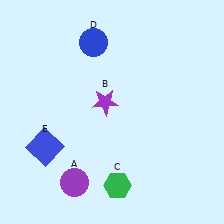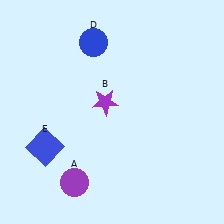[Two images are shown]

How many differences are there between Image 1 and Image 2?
There is 1 difference between the two images.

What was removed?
The green hexagon (C) was removed in Image 2.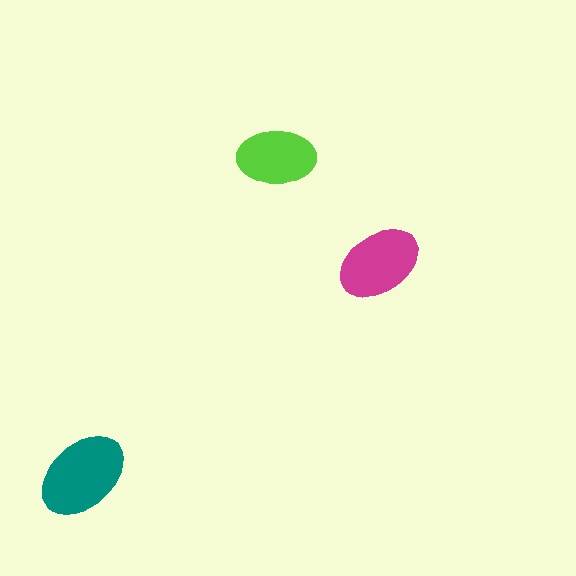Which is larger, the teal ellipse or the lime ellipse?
The teal one.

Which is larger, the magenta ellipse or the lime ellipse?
The magenta one.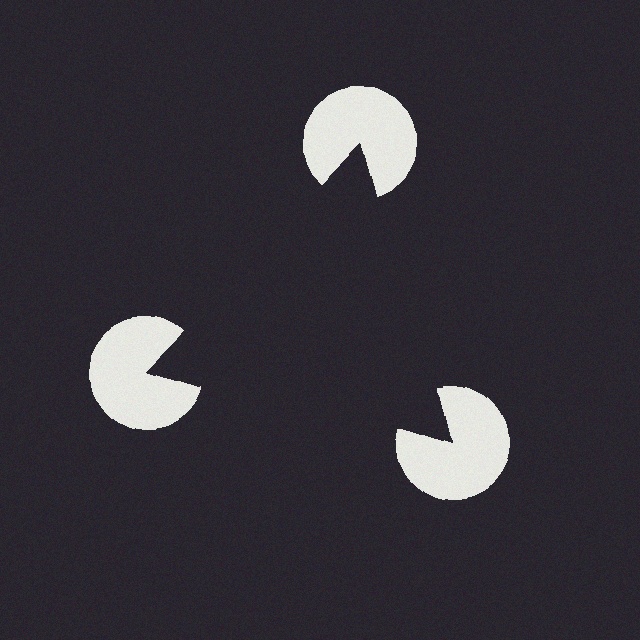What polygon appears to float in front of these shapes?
An illusory triangle — its edges are inferred from the aligned wedge cuts in the pac-man discs, not physically drawn.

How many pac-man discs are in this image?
There are 3 — one at each vertex of the illusory triangle.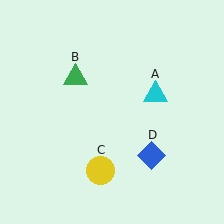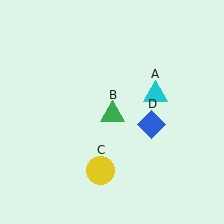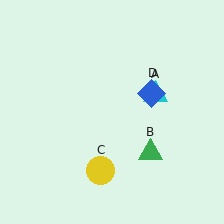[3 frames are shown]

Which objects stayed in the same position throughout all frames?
Cyan triangle (object A) and yellow circle (object C) remained stationary.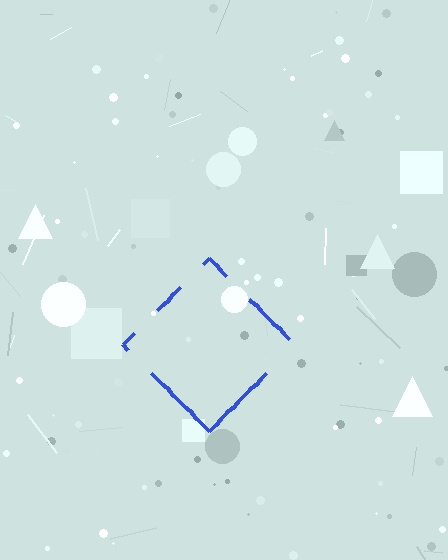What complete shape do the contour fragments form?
The contour fragments form a diamond.